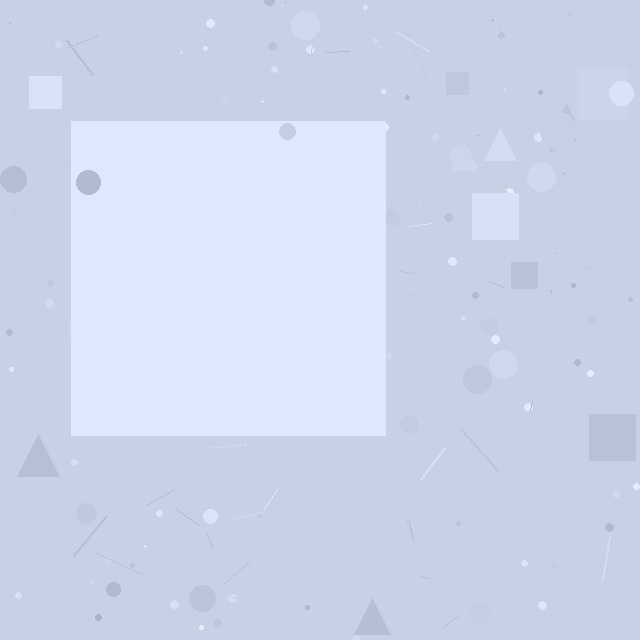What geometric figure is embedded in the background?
A square is embedded in the background.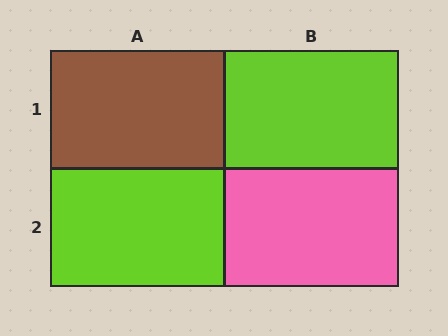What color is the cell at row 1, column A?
Brown.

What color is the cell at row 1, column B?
Lime.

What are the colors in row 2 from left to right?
Lime, pink.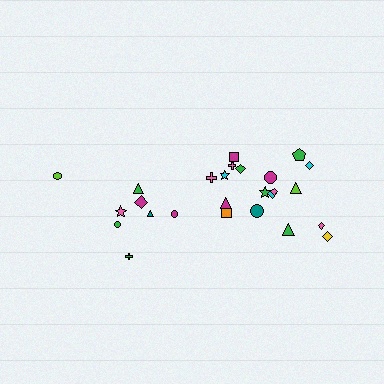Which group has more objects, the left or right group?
The right group.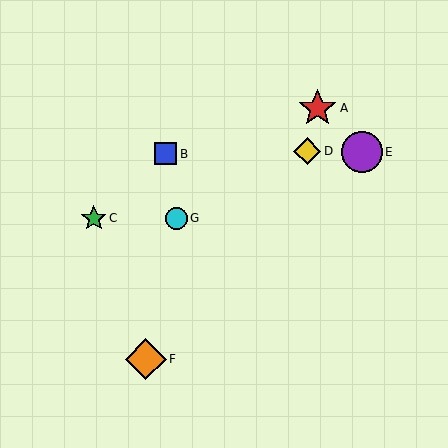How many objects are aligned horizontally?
2 objects (C, G) are aligned horizontally.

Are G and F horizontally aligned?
No, G is at y≈218 and F is at y≈359.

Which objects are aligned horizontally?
Objects C, G are aligned horizontally.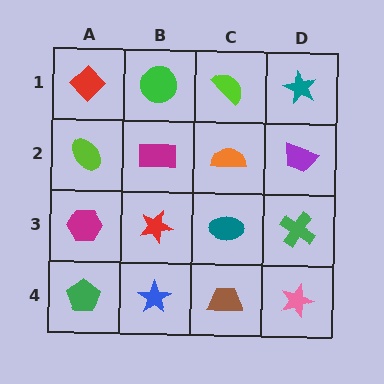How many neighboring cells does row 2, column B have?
4.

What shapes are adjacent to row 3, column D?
A purple trapezoid (row 2, column D), a pink star (row 4, column D), a teal ellipse (row 3, column C).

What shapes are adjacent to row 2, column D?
A teal star (row 1, column D), a green cross (row 3, column D), an orange semicircle (row 2, column C).